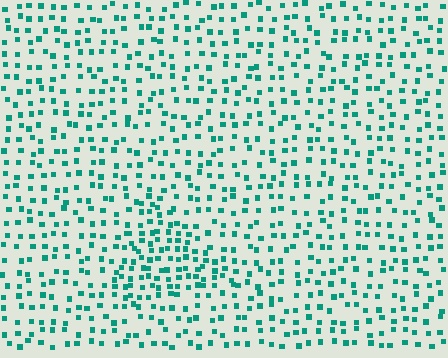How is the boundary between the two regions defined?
The boundary is defined by a change in element density (approximately 1.8x ratio). All elements are the same color, size, and shape.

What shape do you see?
I see a triangle.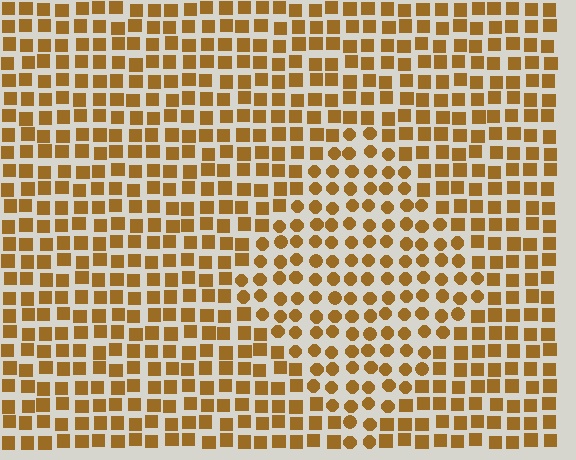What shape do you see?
I see a diamond.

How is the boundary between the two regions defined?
The boundary is defined by a change in element shape: circles inside vs. squares outside. All elements share the same color and spacing.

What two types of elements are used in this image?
The image uses circles inside the diamond region and squares outside it.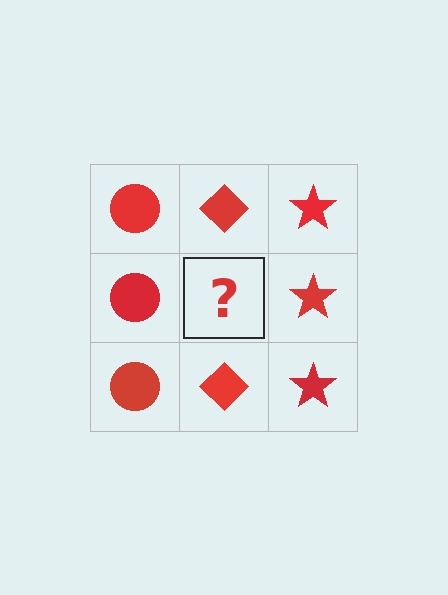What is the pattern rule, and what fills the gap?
The rule is that each column has a consistent shape. The gap should be filled with a red diamond.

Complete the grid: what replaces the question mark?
The question mark should be replaced with a red diamond.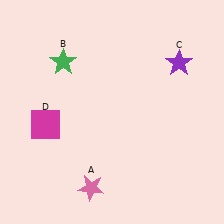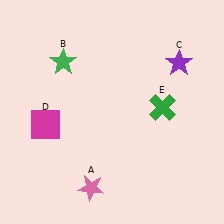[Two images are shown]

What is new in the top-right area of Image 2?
A green cross (E) was added in the top-right area of Image 2.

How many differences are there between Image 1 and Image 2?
There is 1 difference between the two images.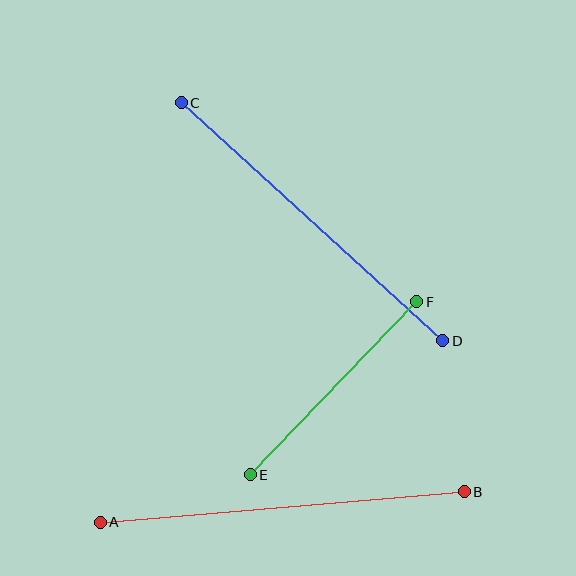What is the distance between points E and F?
The distance is approximately 240 pixels.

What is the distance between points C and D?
The distance is approximately 353 pixels.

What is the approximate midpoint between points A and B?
The midpoint is at approximately (282, 507) pixels.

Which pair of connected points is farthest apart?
Points A and B are farthest apart.